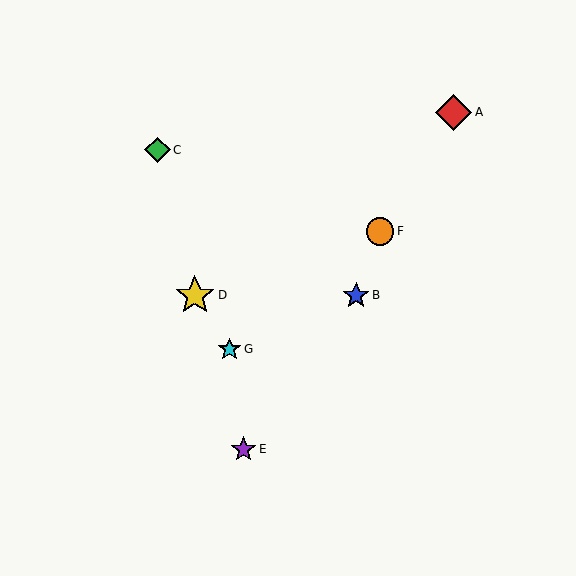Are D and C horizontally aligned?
No, D is at y≈295 and C is at y≈150.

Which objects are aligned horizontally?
Objects B, D are aligned horizontally.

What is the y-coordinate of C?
Object C is at y≈150.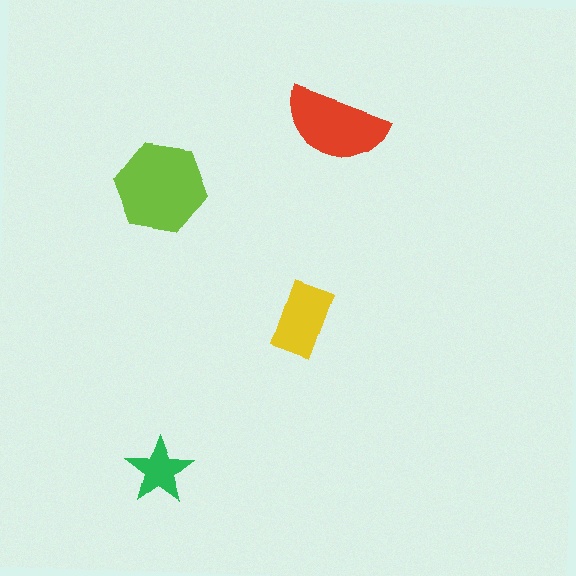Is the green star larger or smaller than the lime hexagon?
Smaller.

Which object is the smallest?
The green star.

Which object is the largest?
The lime hexagon.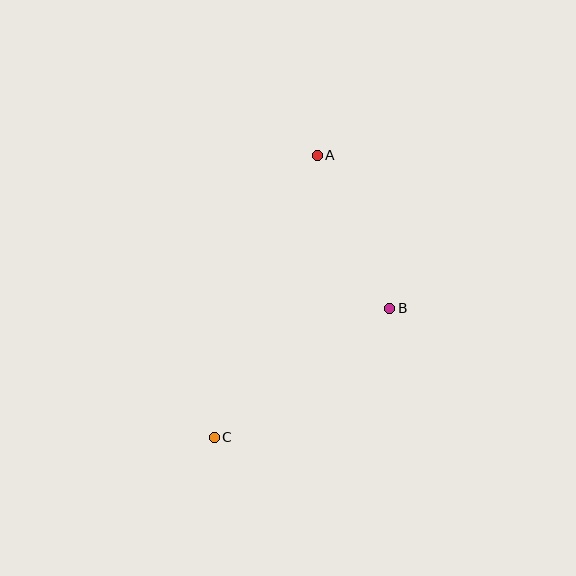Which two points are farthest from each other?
Points A and C are farthest from each other.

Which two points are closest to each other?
Points A and B are closest to each other.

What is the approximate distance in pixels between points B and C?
The distance between B and C is approximately 218 pixels.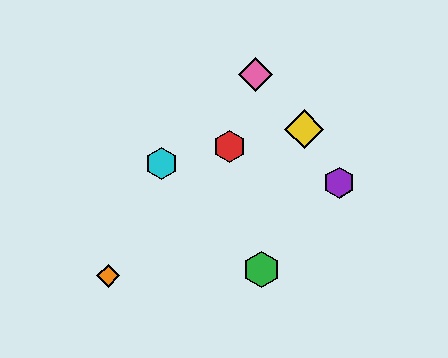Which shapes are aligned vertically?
The blue hexagon, the yellow diamond are aligned vertically.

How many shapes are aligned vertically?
2 shapes (the blue hexagon, the yellow diamond) are aligned vertically.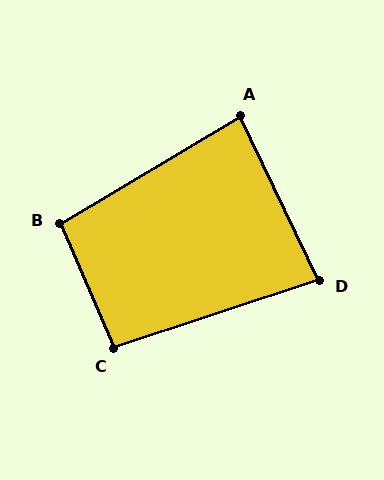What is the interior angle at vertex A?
Approximately 85 degrees (acute).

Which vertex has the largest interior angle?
B, at approximately 97 degrees.